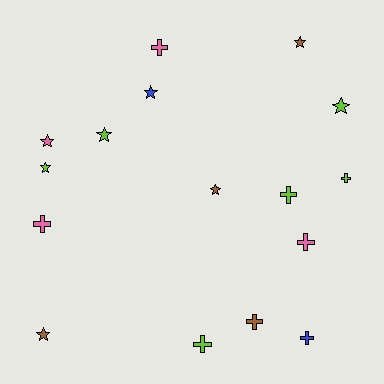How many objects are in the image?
There are 16 objects.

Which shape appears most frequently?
Star, with 8 objects.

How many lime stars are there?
There are 3 lime stars.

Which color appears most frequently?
Lime, with 6 objects.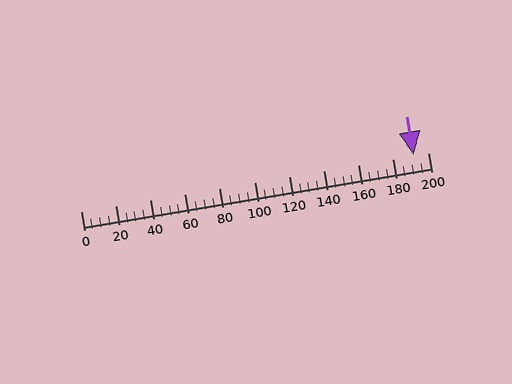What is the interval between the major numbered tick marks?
The major tick marks are spaced 20 units apart.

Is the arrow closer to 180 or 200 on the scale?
The arrow is closer to 200.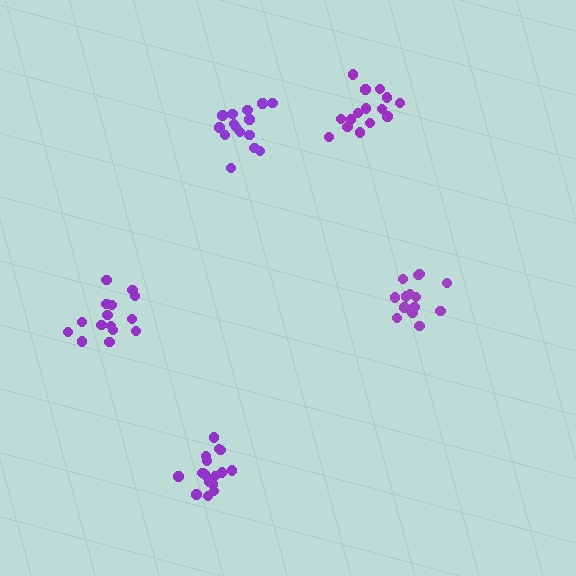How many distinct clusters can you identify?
There are 5 distinct clusters.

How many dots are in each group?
Group 1: 15 dots, Group 2: 16 dots, Group 3: 15 dots, Group 4: 15 dots, Group 5: 14 dots (75 total).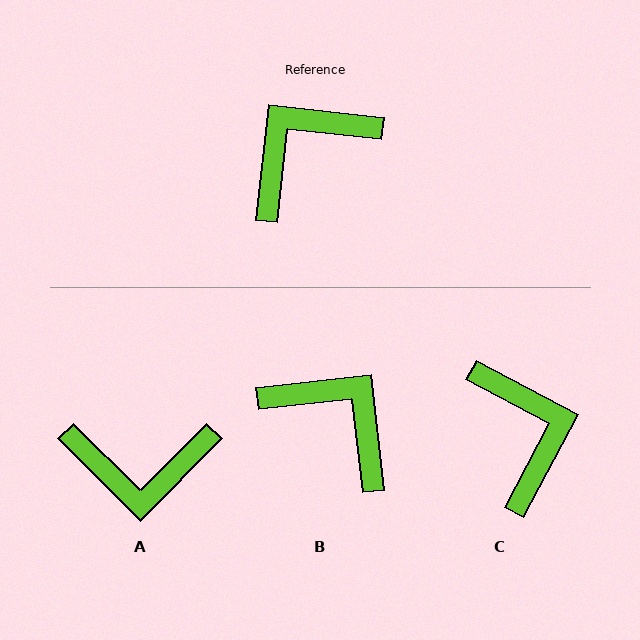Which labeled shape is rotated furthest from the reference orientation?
A, about 141 degrees away.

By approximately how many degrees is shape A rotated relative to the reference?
Approximately 141 degrees counter-clockwise.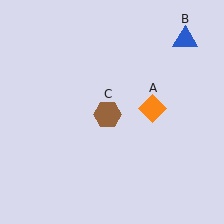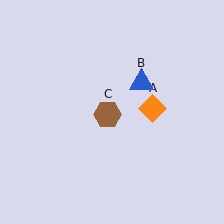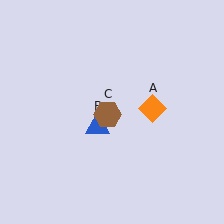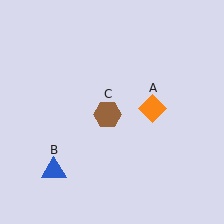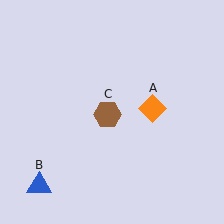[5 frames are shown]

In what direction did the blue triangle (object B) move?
The blue triangle (object B) moved down and to the left.